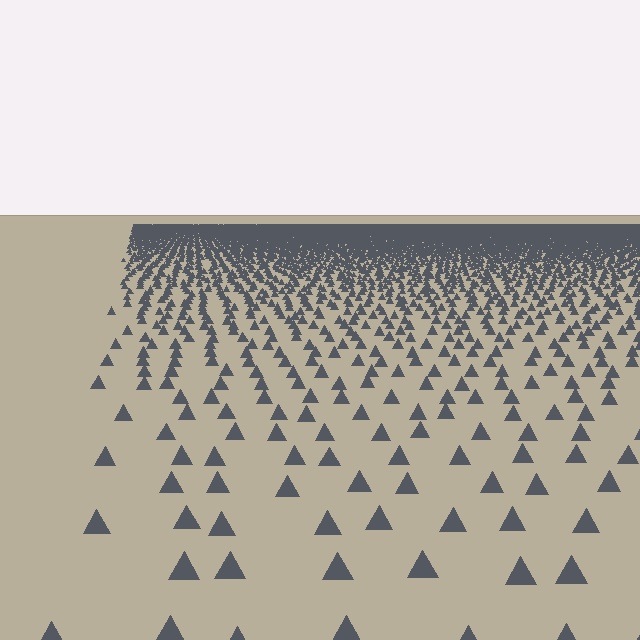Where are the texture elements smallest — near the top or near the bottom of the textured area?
Near the top.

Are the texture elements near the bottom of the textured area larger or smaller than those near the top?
Larger. Near the bottom, elements are closer to the viewer and appear at a bigger on-screen size.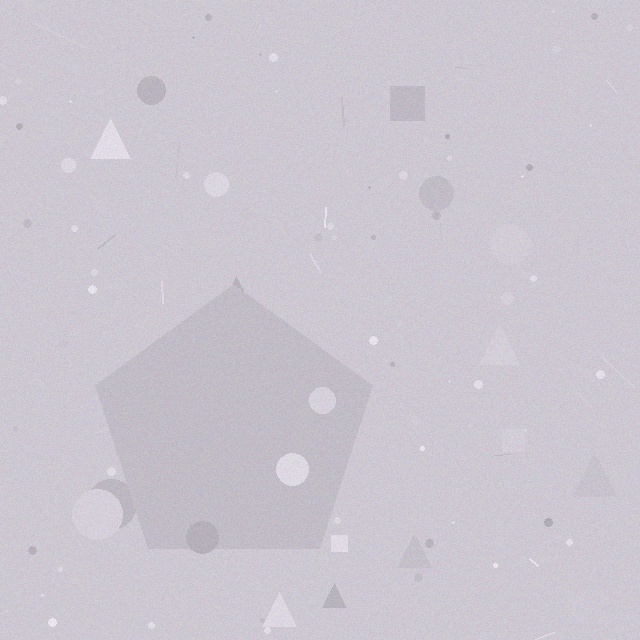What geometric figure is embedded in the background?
A pentagon is embedded in the background.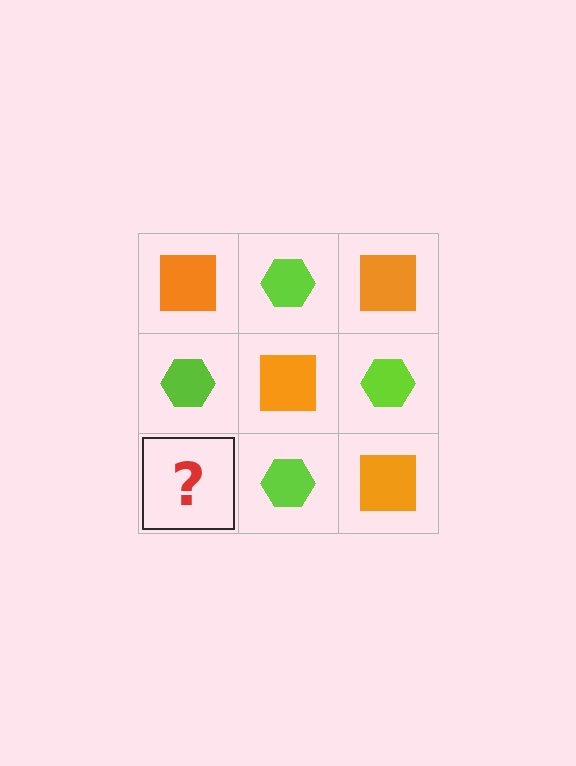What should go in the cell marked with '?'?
The missing cell should contain an orange square.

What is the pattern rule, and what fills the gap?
The rule is that it alternates orange square and lime hexagon in a checkerboard pattern. The gap should be filled with an orange square.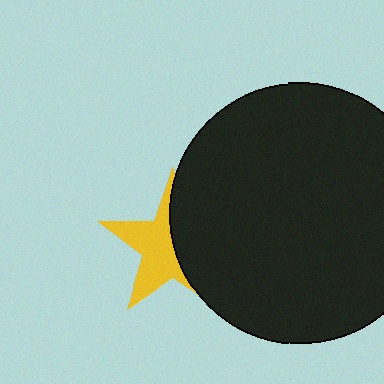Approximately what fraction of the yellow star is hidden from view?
Roughly 48% of the yellow star is hidden behind the black circle.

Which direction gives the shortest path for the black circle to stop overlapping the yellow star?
Moving right gives the shortest separation.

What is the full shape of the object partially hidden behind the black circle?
The partially hidden object is a yellow star.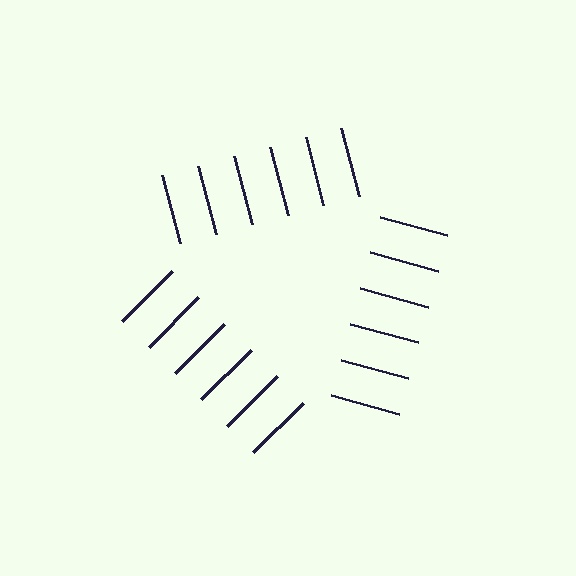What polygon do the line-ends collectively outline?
An illusory triangle — the line segments terminate on its edges but no continuous stroke is drawn.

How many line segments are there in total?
18 — 6 along each of the 3 edges.